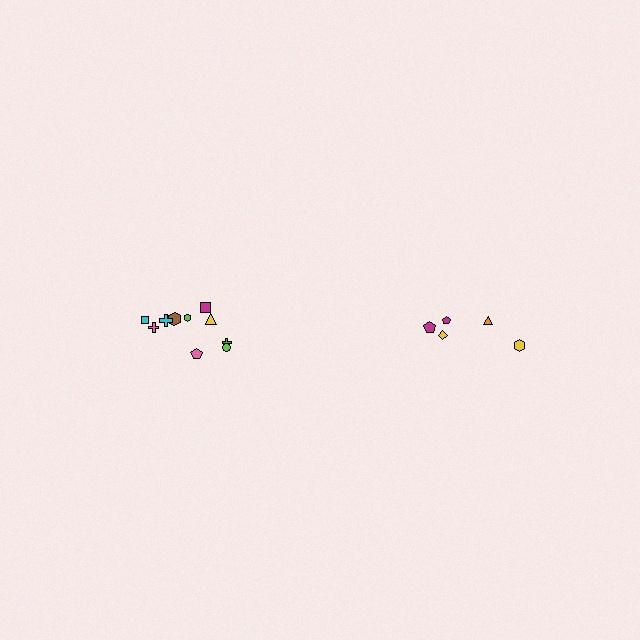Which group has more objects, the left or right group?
The left group.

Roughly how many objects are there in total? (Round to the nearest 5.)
Roughly 15 objects in total.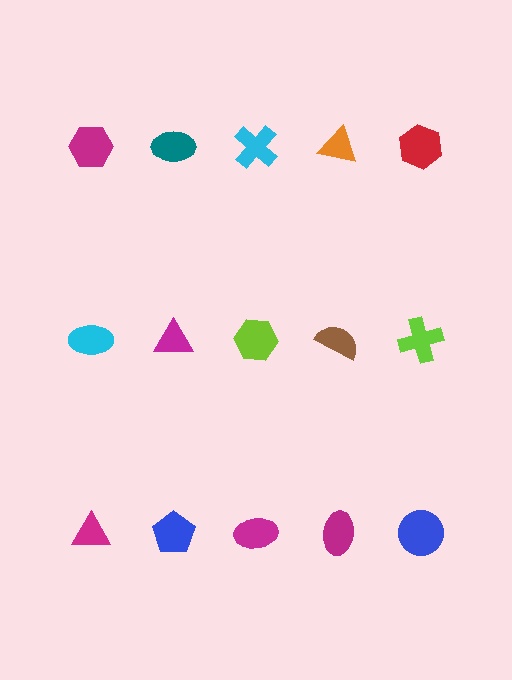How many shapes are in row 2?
5 shapes.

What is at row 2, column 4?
A brown semicircle.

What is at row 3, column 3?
A magenta ellipse.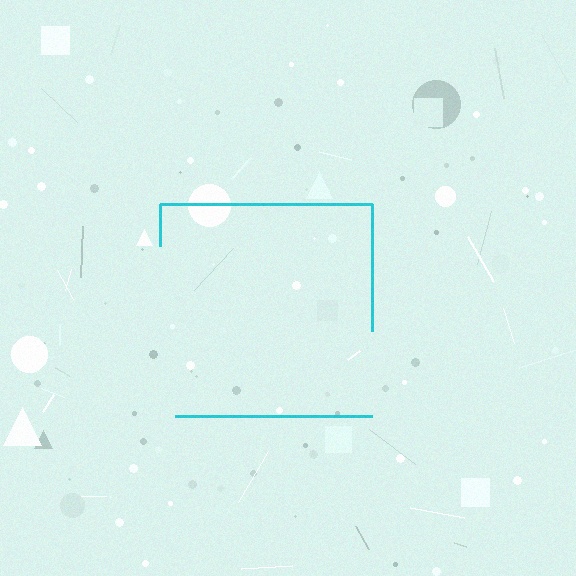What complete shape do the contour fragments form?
The contour fragments form a square.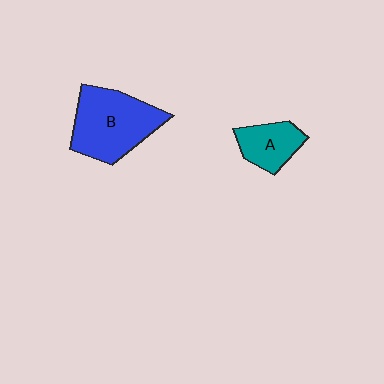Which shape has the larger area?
Shape B (blue).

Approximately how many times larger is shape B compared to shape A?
Approximately 2.0 times.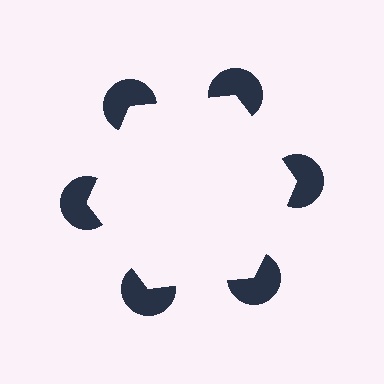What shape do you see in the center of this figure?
An illusory hexagon — its edges are inferred from the aligned wedge cuts in the pac-man discs, not physically drawn.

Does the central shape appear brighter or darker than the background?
It typically appears slightly brighter than the background, even though no actual brightness change is drawn.